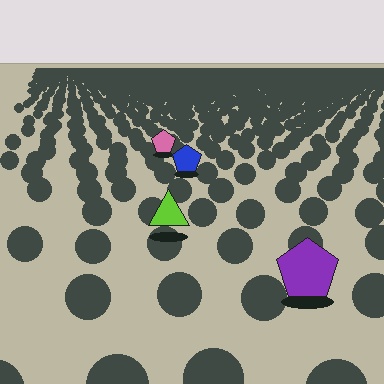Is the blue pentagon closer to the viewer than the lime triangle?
No. The lime triangle is closer — you can tell from the texture gradient: the ground texture is coarser near it.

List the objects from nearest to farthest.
From nearest to farthest: the purple pentagon, the lime triangle, the blue pentagon, the pink pentagon.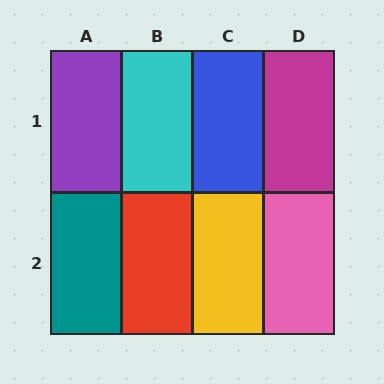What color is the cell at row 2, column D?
Pink.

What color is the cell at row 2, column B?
Red.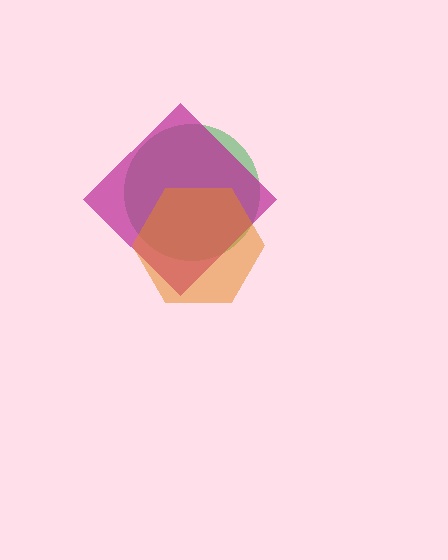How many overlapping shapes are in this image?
There are 3 overlapping shapes in the image.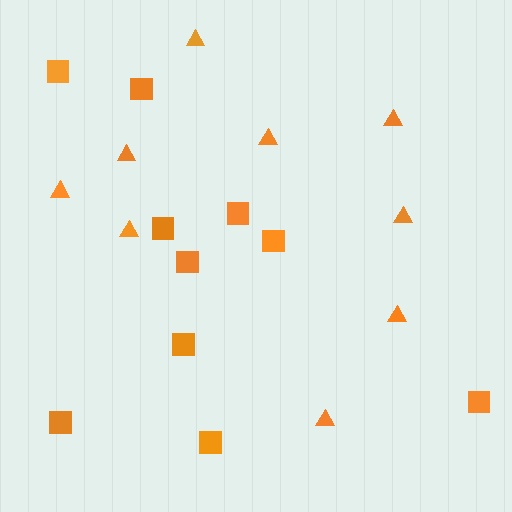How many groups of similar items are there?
There are 2 groups: one group of triangles (9) and one group of squares (10).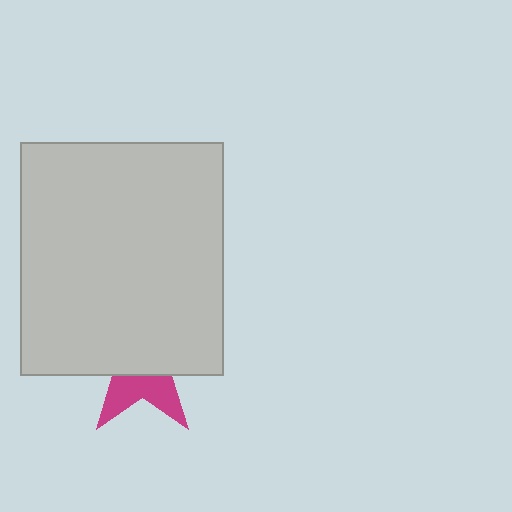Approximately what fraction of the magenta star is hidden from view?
Roughly 63% of the magenta star is hidden behind the light gray rectangle.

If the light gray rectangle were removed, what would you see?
You would see the complete magenta star.